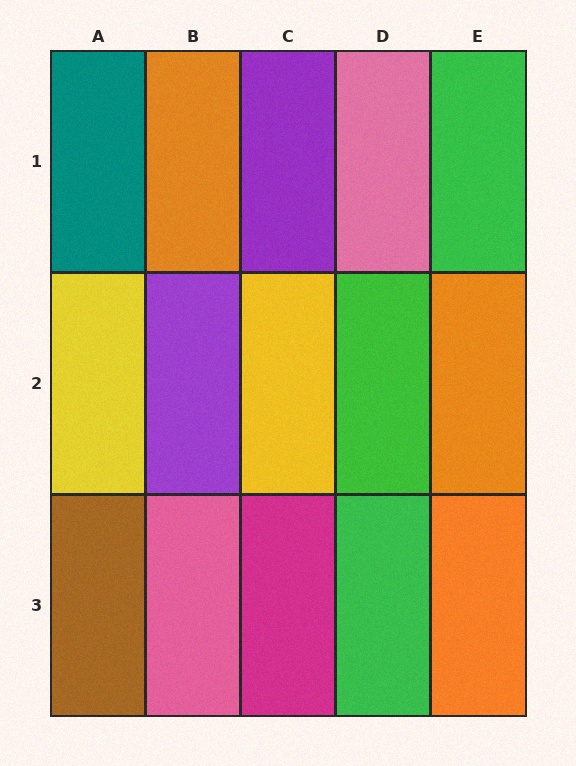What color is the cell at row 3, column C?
Magenta.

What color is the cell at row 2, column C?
Yellow.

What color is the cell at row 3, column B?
Pink.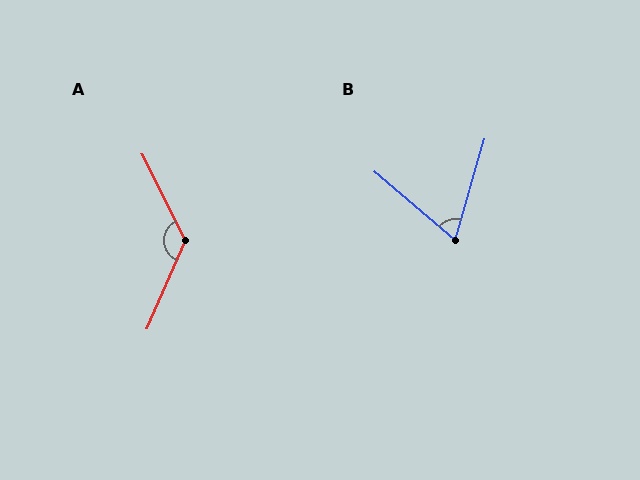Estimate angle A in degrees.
Approximately 130 degrees.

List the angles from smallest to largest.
B (65°), A (130°).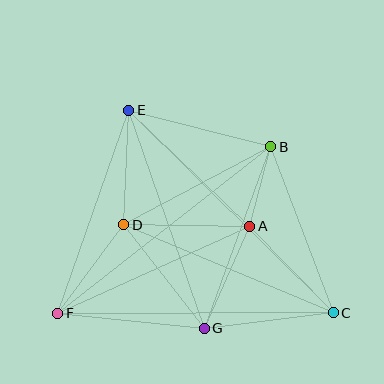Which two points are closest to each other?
Points A and B are closest to each other.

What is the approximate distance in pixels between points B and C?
The distance between B and C is approximately 177 pixels.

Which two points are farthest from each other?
Points C and E are farthest from each other.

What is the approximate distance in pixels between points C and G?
The distance between C and G is approximately 130 pixels.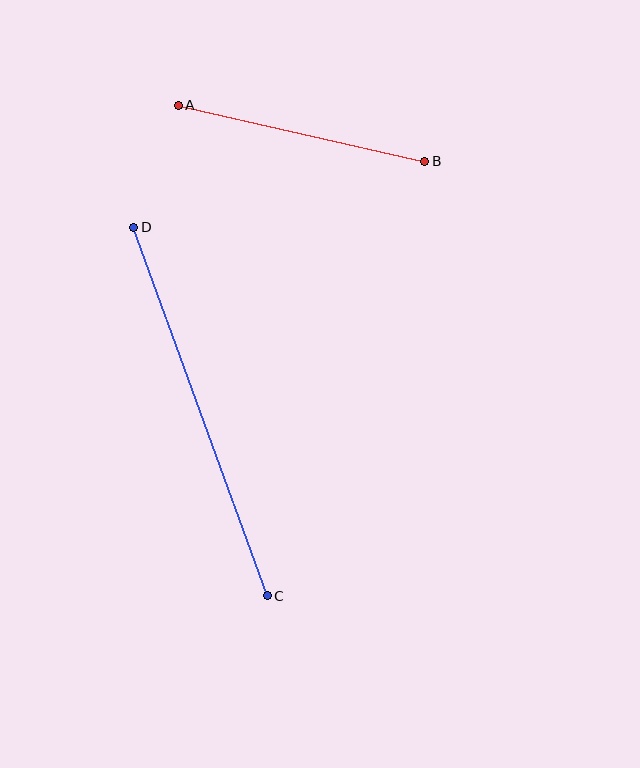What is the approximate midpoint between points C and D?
The midpoint is at approximately (201, 411) pixels.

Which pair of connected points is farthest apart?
Points C and D are farthest apart.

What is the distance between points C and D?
The distance is approximately 392 pixels.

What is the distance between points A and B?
The distance is approximately 253 pixels.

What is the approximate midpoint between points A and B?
The midpoint is at approximately (301, 133) pixels.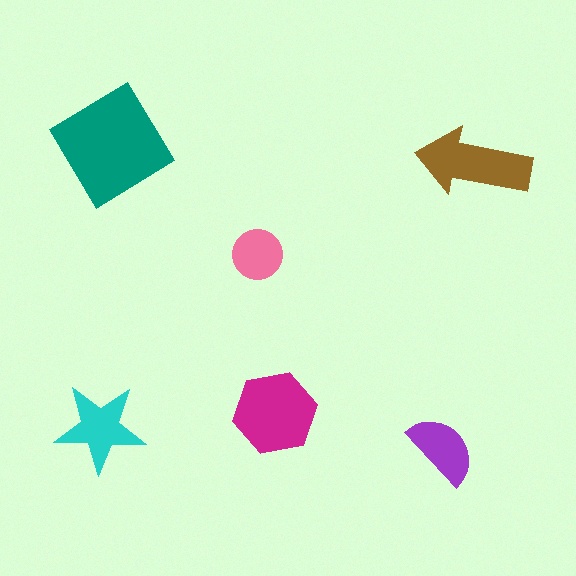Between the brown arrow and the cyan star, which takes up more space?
The brown arrow.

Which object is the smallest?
The pink circle.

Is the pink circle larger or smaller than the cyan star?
Smaller.